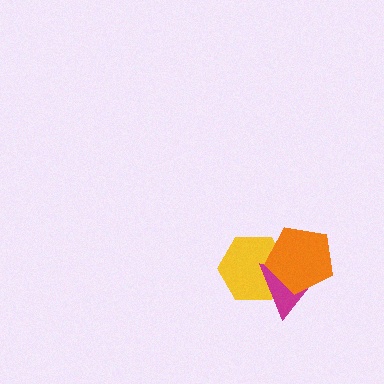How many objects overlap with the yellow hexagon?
2 objects overlap with the yellow hexagon.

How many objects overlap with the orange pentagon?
2 objects overlap with the orange pentagon.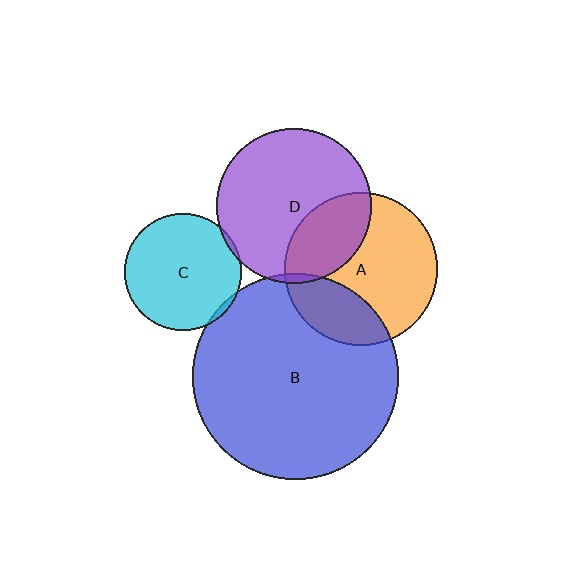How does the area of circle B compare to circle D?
Approximately 1.8 times.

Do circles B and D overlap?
Yes.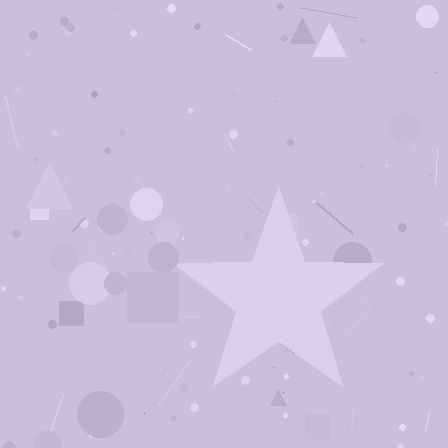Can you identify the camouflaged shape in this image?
The camouflaged shape is a star.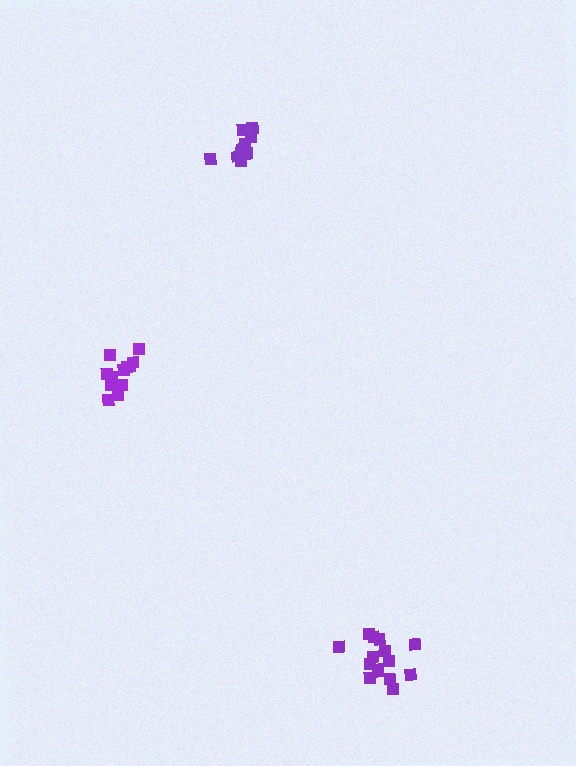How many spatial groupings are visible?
There are 3 spatial groupings.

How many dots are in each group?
Group 1: 15 dots, Group 2: 12 dots, Group 3: 12 dots (39 total).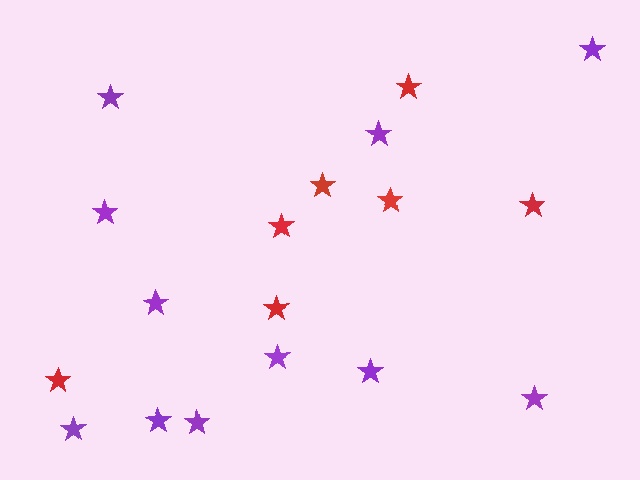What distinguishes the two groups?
There are 2 groups: one group of red stars (7) and one group of purple stars (11).